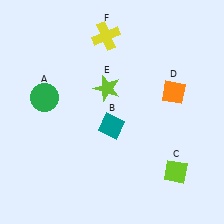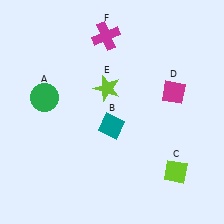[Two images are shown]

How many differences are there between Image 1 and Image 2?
There are 2 differences between the two images.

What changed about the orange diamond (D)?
In Image 1, D is orange. In Image 2, it changed to magenta.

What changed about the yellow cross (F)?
In Image 1, F is yellow. In Image 2, it changed to magenta.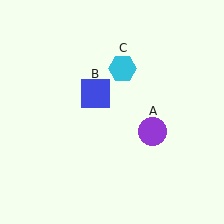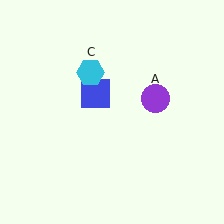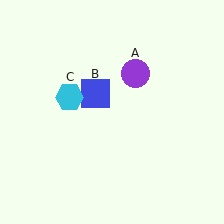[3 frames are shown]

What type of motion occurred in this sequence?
The purple circle (object A), cyan hexagon (object C) rotated counterclockwise around the center of the scene.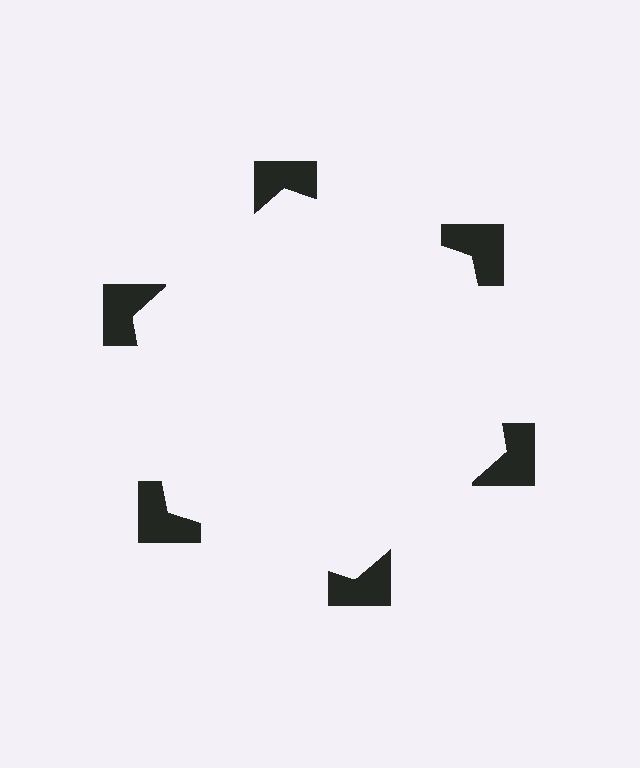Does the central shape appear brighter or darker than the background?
It typically appears slightly brighter than the background, even though no actual brightness change is drawn.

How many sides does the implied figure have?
6 sides.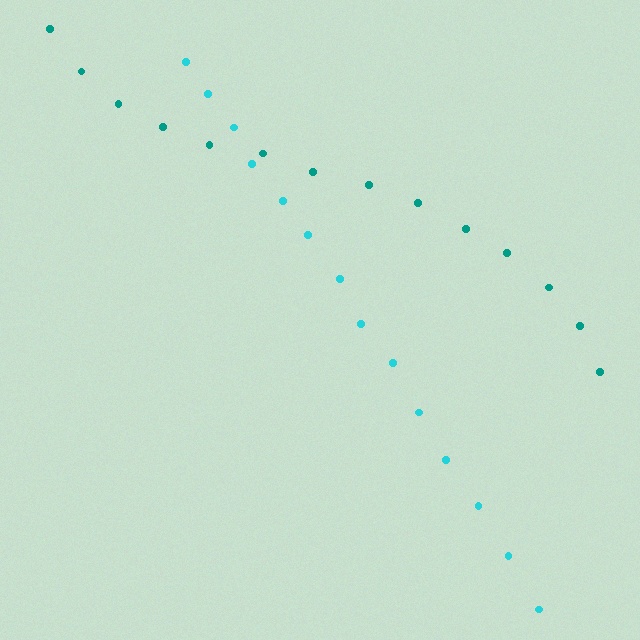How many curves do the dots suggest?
There are 2 distinct paths.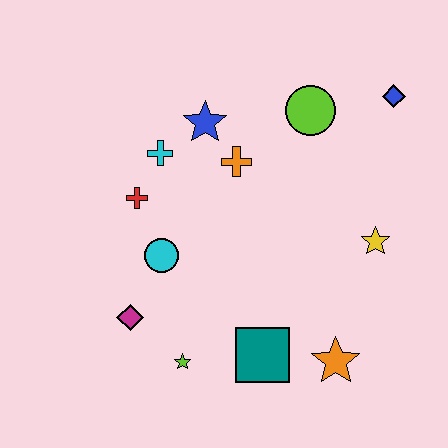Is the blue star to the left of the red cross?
No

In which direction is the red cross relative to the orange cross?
The red cross is to the left of the orange cross.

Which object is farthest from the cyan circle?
The blue diamond is farthest from the cyan circle.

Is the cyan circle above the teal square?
Yes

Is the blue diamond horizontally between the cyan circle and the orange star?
No